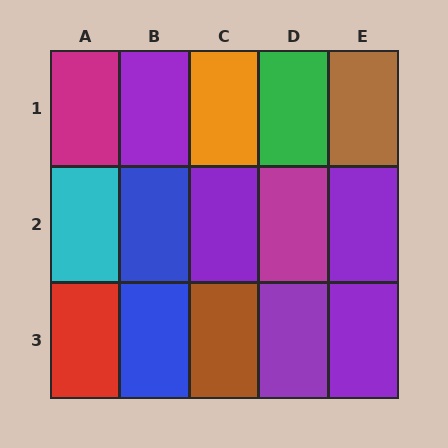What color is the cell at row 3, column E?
Purple.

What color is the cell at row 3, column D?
Purple.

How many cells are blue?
2 cells are blue.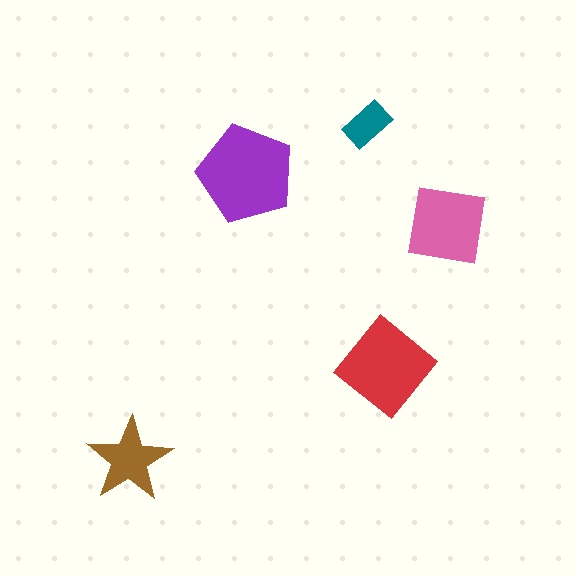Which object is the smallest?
The teal rectangle.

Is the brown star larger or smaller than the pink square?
Smaller.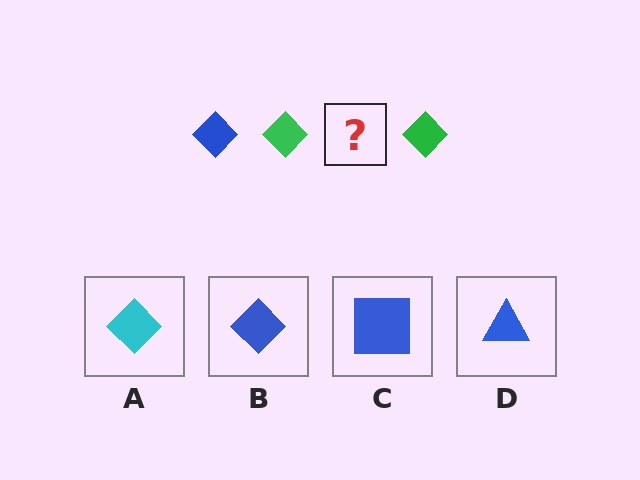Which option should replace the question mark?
Option B.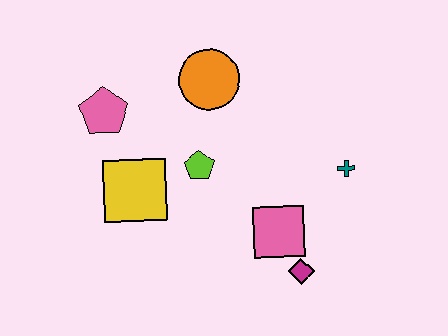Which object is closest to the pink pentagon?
The yellow square is closest to the pink pentagon.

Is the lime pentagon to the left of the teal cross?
Yes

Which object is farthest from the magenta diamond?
The pink pentagon is farthest from the magenta diamond.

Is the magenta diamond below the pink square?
Yes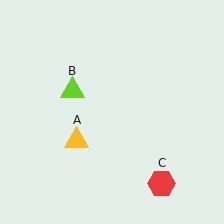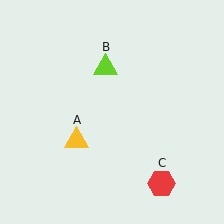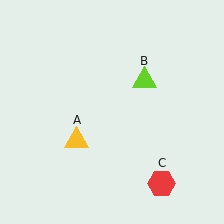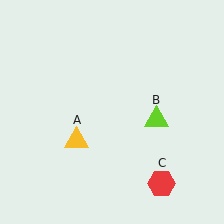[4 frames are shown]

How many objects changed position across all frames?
1 object changed position: lime triangle (object B).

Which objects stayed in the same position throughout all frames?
Yellow triangle (object A) and red hexagon (object C) remained stationary.